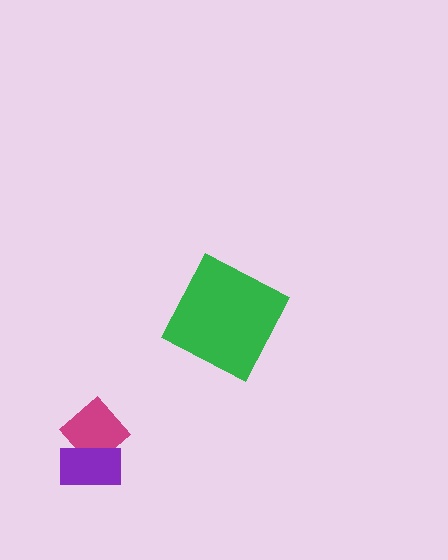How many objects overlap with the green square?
0 objects overlap with the green square.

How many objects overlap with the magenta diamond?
1 object overlaps with the magenta diamond.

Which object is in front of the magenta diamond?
The purple rectangle is in front of the magenta diamond.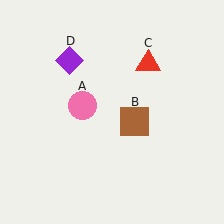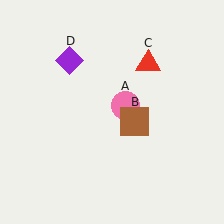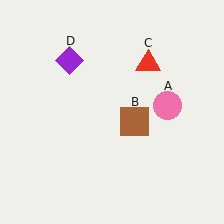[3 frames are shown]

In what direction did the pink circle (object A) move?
The pink circle (object A) moved right.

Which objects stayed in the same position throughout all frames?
Brown square (object B) and red triangle (object C) and purple diamond (object D) remained stationary.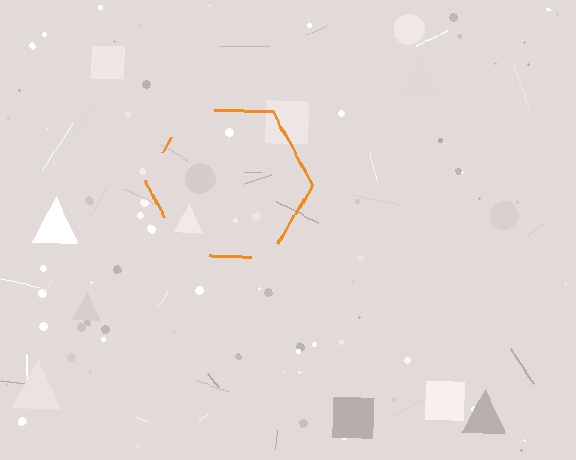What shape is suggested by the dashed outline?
The dashed outline suggests a hexagon.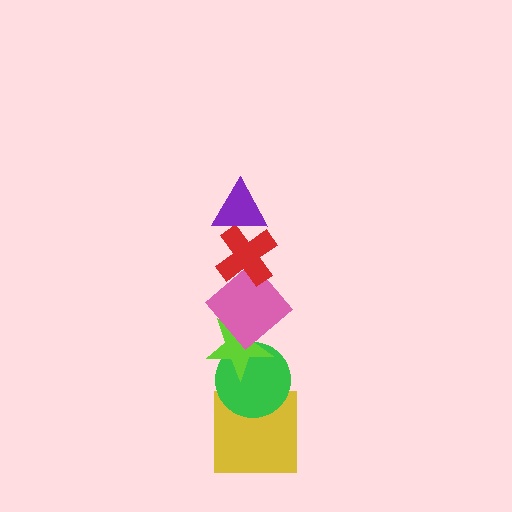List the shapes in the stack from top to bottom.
From top to bottom: the purple triangle, the red cross, the pink diamond, the lime star, the green circle, the yellow square.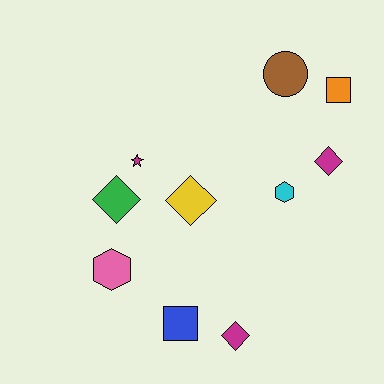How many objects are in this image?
There are 10 objects.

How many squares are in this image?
There are 2 squares.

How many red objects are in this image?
There are no red objects.